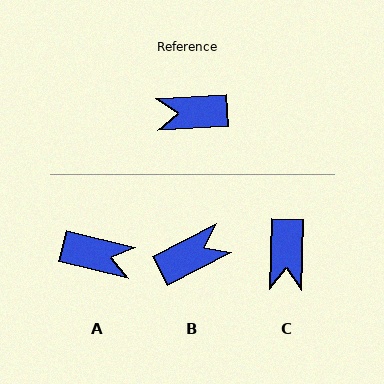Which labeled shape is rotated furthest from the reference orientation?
A, about 163 degrees away.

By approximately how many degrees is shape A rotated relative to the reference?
Approximately 163 degrees counter-clockwise.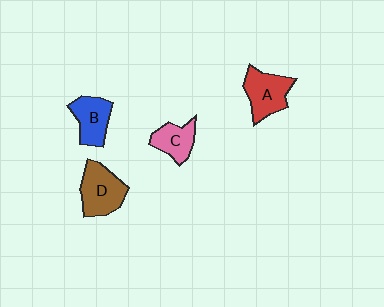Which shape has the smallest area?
Shape C (pink).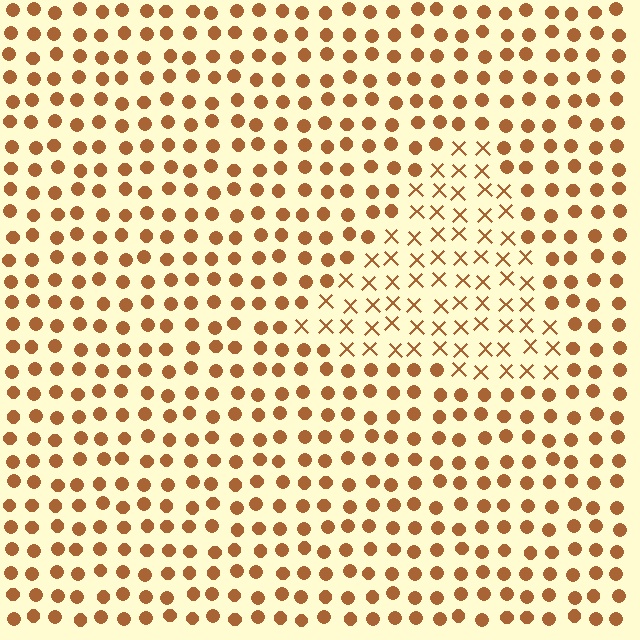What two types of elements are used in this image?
The image uses X marks inside the triangle region and circles outside it.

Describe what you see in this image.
The image is filled with small brown elements arranged in a uniform grid. A triangle-shaped region contains X marks, while the surrounding area contains circles. The boundary is defined purely by the change in element shape.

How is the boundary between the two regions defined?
The boundary is defined by a change in element shape: X marks inside vs. circles outside. All elements share the same color and spacing.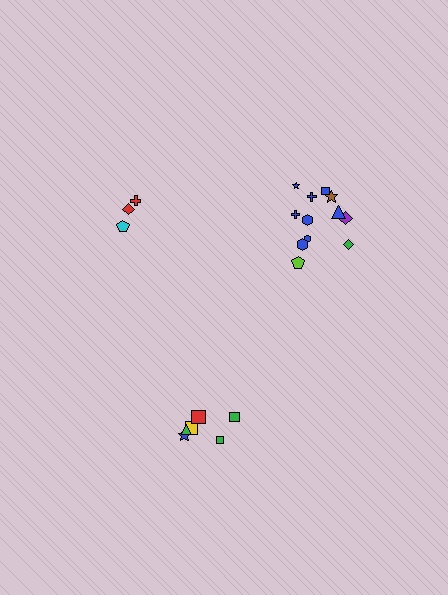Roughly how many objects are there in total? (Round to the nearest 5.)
Roughly 20 objects in total.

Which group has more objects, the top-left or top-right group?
The top-right group.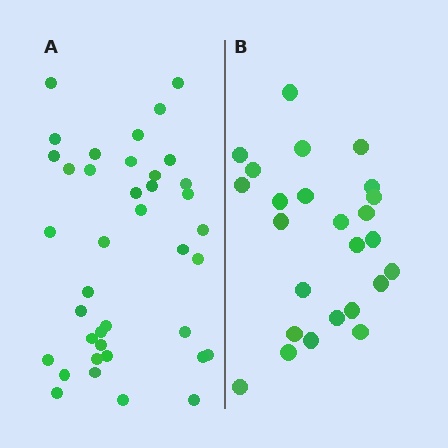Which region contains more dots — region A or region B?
Region A (the left region) has more dots.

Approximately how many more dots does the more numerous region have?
Region A has approximately 15 more dots than region B.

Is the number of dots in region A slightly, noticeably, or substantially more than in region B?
Region A has substantially more. The ratio is roughly 1.6 to 1.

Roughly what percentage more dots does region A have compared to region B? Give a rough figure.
About 55% more.